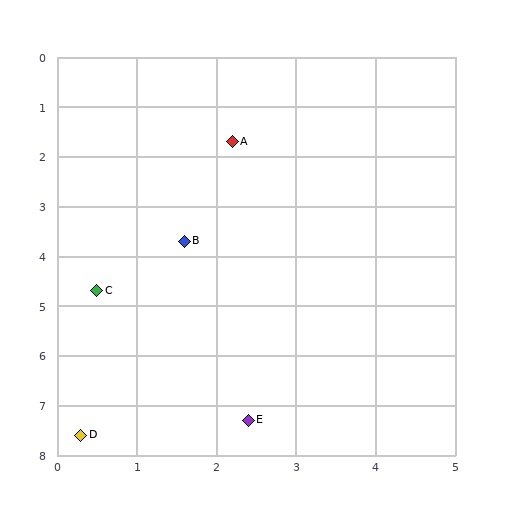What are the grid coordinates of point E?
Point E is at approximately (2.4, 7.3).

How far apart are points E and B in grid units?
Points E and B are about 3.7 grid units apart.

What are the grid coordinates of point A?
Point A is at approximately (2.2, 1.7).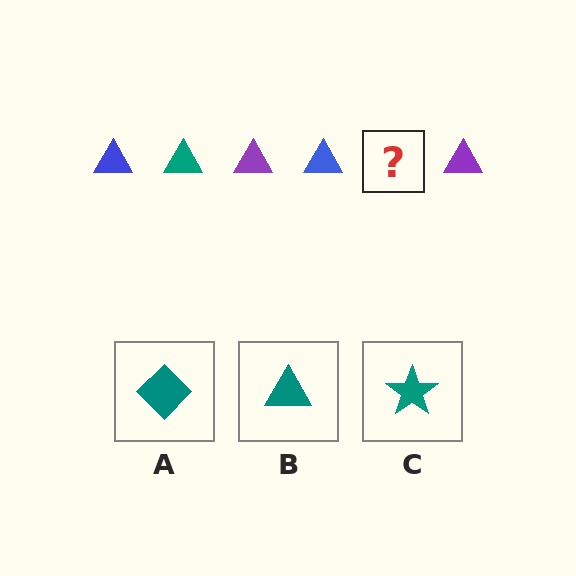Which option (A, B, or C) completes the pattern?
B.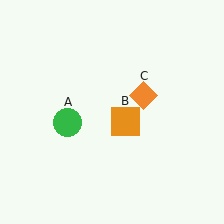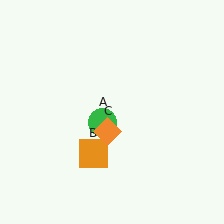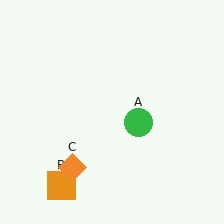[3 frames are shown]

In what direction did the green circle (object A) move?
The green circle (object A) moved right.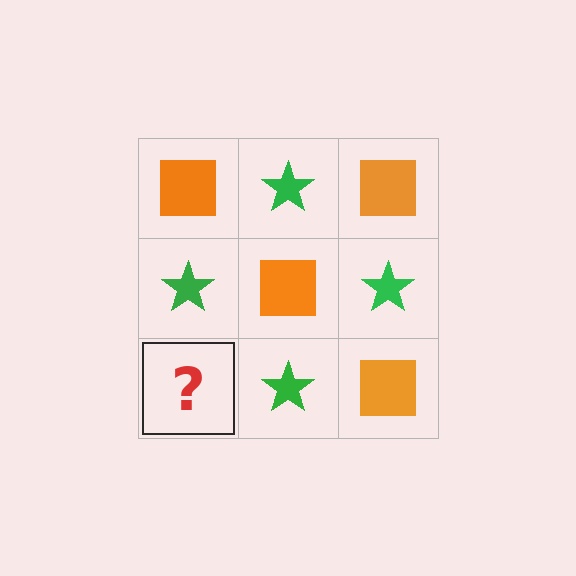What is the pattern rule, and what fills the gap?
The rule is that it alternates orange square and green star in a checkerboard pattern. The gap should be filled with an orange square.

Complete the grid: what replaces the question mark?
The question mark should be replaced with an orange square.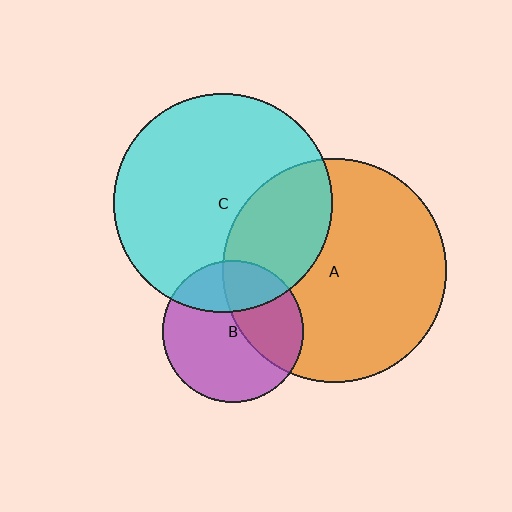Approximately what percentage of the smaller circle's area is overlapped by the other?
Approximately 30%.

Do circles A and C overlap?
Yes.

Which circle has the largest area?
Circle A (orange).